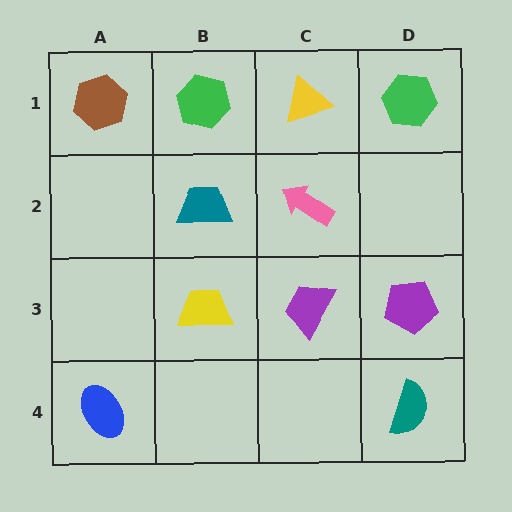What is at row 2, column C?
A pink arrow.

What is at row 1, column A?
A brown hexagon.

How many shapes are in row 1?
4 shapes.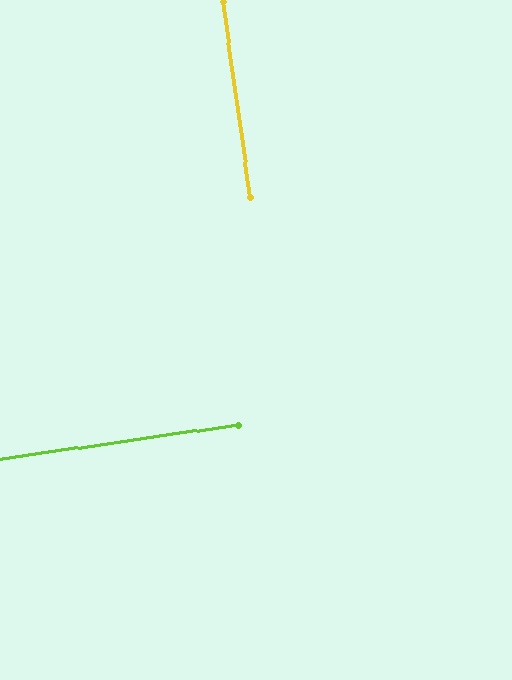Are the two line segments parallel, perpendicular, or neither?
Perpendicular — they meet at approximately 90°.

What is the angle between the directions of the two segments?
Approximately 90 degrees.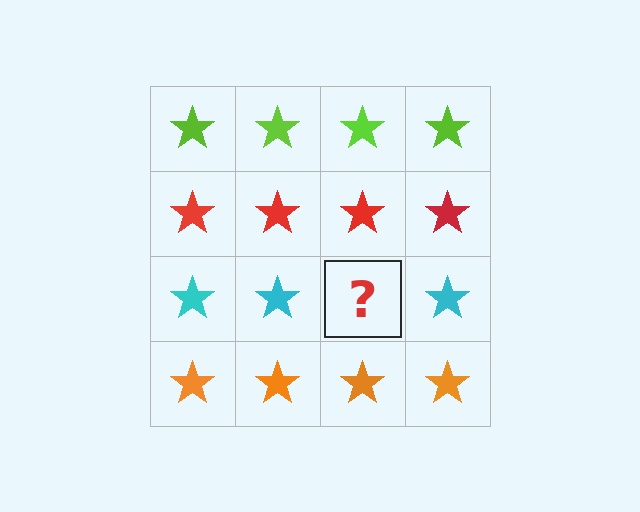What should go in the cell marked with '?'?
The missing cell should contain a cyan star.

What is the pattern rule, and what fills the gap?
The rule is that each row has a consistent color. The gap should be filled with a cyan star.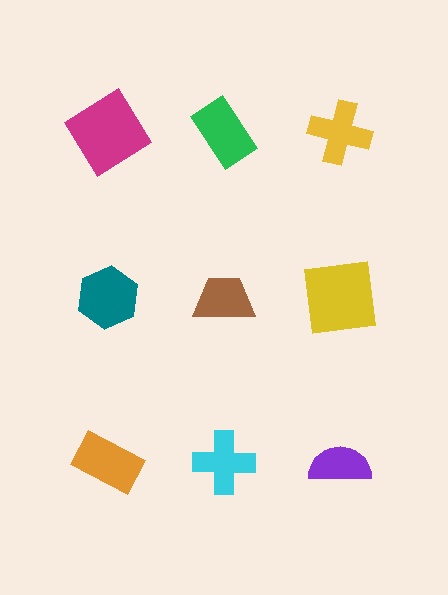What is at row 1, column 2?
A green rectangle.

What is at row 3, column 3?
A purple semicircle.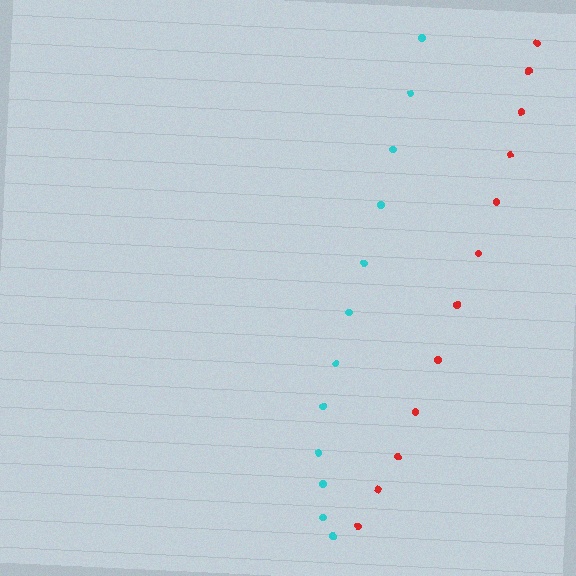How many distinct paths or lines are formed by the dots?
There are 2 distinct paths.